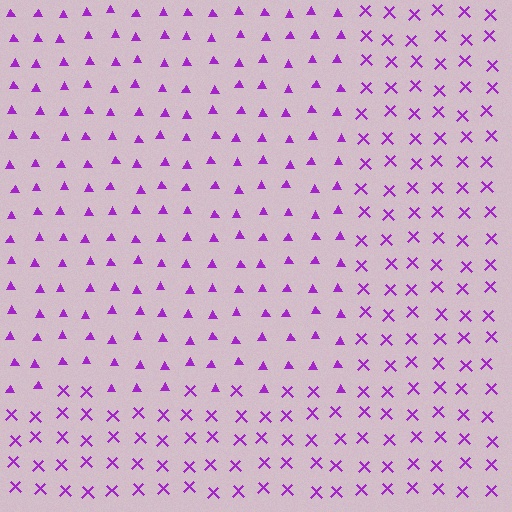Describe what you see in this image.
The image is filled with small purple elements arranged in a uniform grid. A rectangle-shaped region contains triangles, while the surrounding area contains X marks. The boundary is defined purely by the change in element shape.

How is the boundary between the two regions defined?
The boundary is defined by a change in element shape: triangles inside vs. X marks outside. All elements share the same color and spacing.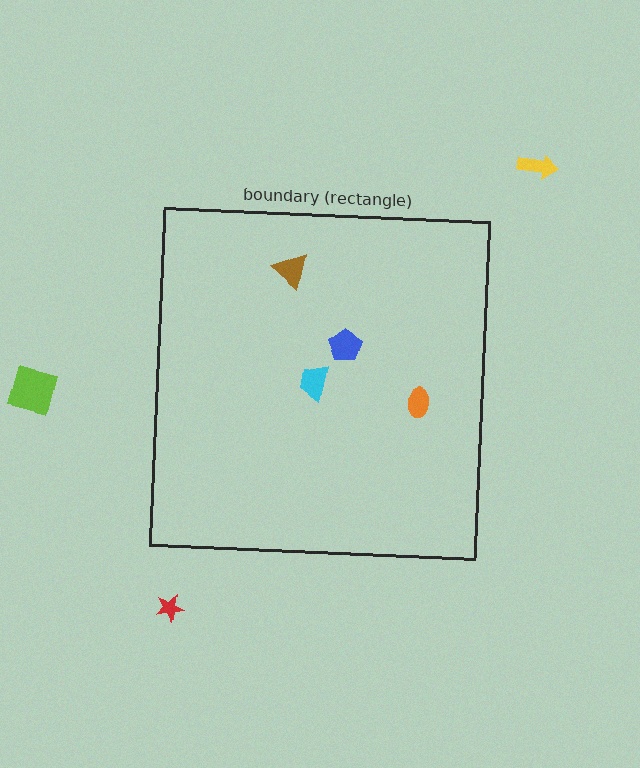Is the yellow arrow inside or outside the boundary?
Outside.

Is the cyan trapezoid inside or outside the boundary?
Inside.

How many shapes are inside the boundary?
4 inside, 3 outside.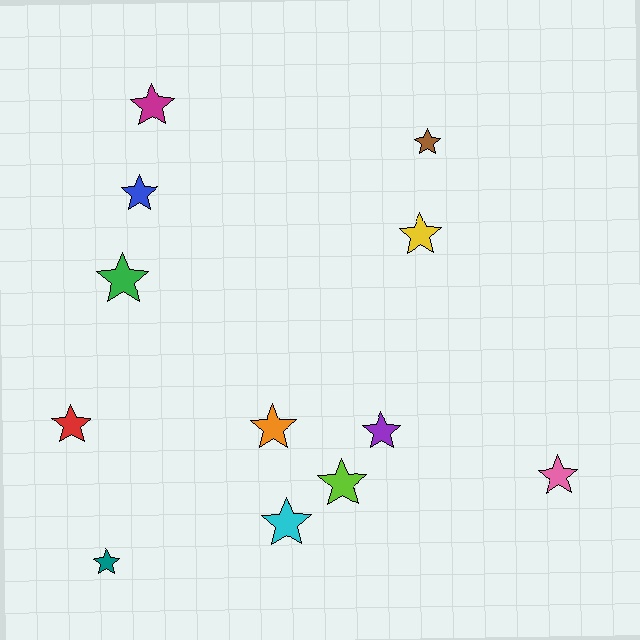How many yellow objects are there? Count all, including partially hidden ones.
There is 1 yellow object.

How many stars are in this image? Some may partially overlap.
There are 12 stars.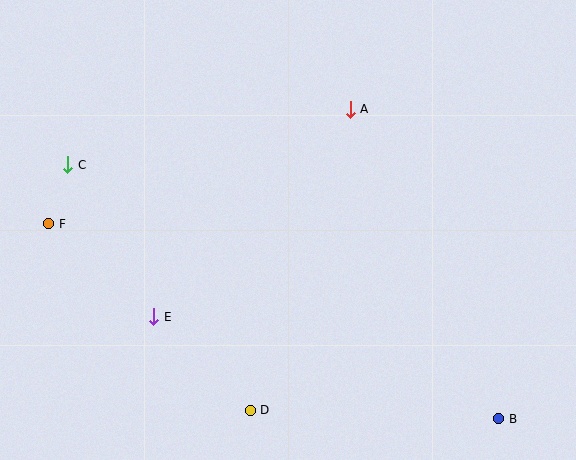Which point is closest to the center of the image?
Point A at (350, 109) is closest to the center.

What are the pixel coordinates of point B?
Point B is at (499, 419).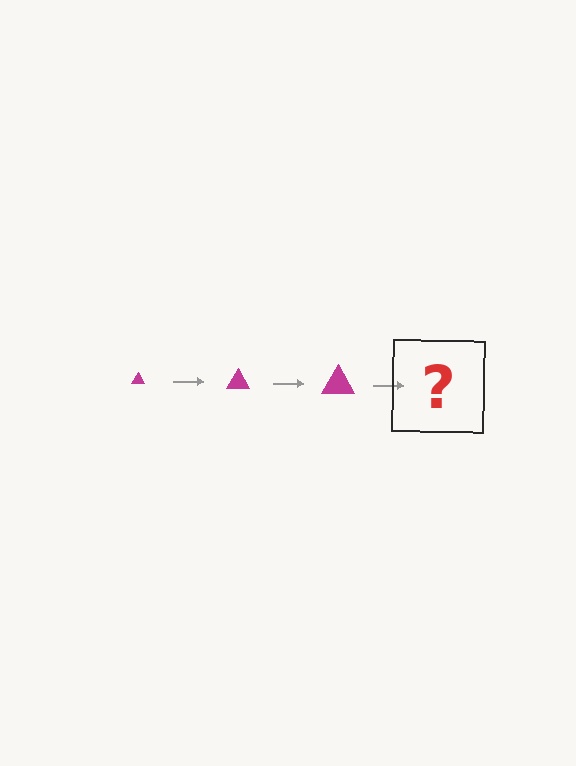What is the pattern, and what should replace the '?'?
The pattern is that the triangle gets progressively larger each step. The '?' should be a magenta triangle, larger than the previous one.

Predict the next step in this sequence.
The next step is a magenta triangle, larger than the previous one.